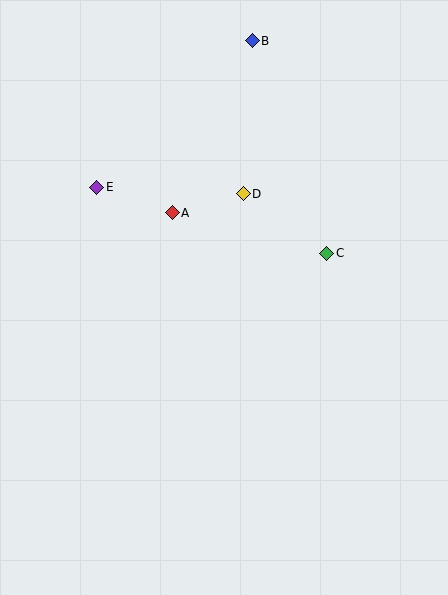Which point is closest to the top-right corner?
Point B is closest to the top-right corner.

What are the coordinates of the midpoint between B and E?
The midpoint between B and E is at (174, 114).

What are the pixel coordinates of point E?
Point E is at (97, 187).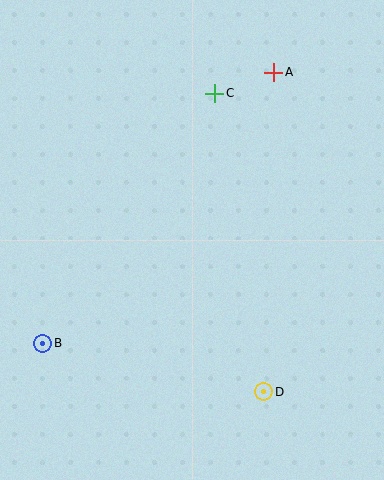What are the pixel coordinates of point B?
Point B is at (43, 343).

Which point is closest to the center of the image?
Point C at (215, 93) is closest to the center.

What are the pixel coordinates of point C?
Point C is at (215, 93).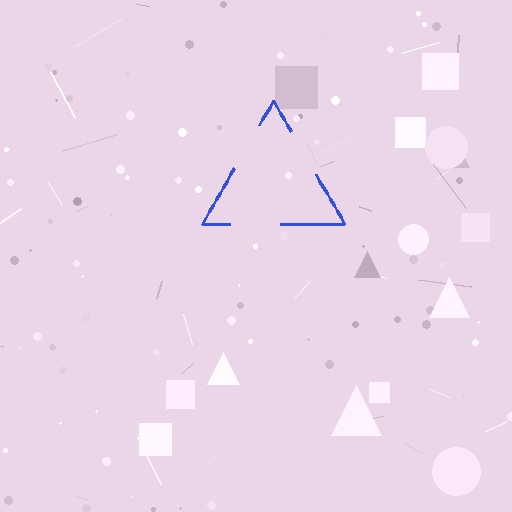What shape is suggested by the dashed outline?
The dashed outline suggests a triangle.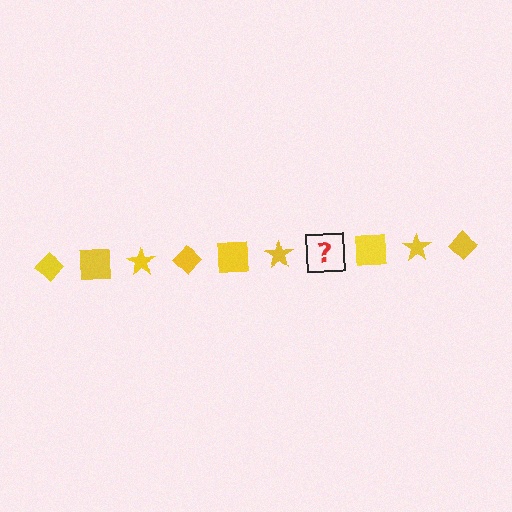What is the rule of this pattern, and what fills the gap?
The rule is that the pattern cycles through diamond, square, star shapes in yellow. The gap should be filled with a yellow diamond.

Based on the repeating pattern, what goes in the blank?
The blank should be a yellow diamond.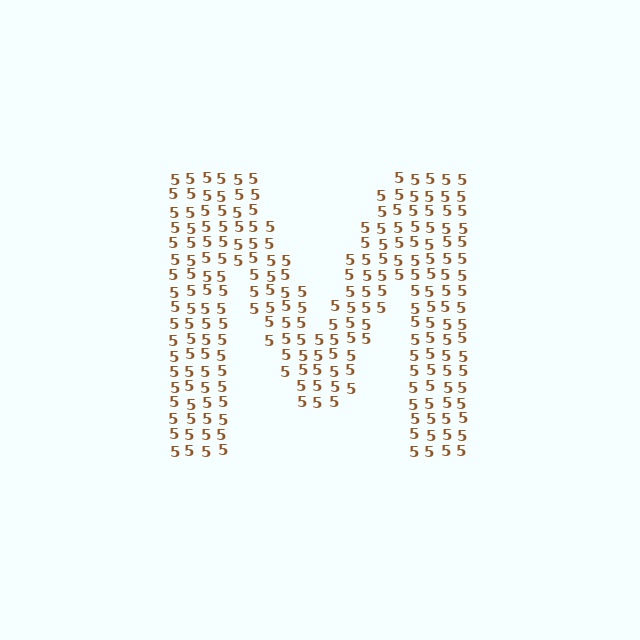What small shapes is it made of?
It is made of small digit 5's.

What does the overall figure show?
The overall figure shows the letter M.